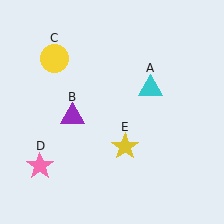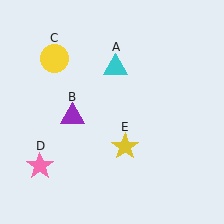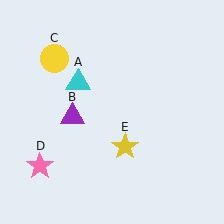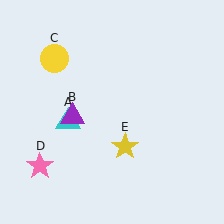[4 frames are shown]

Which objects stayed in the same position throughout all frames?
Purple triangle (object B) and yellow circle (object C) and pink star (object D) and yellow star (object E) remained stationary.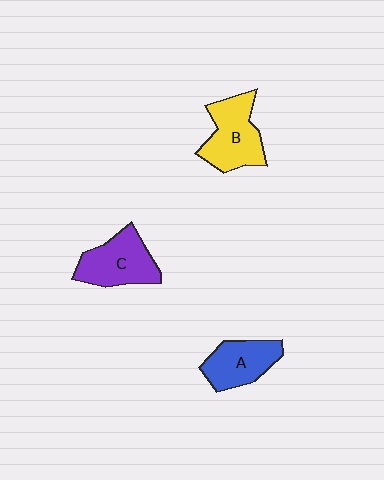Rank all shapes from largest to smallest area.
From largest to smallest: B (yellow), C (purple), A (blue).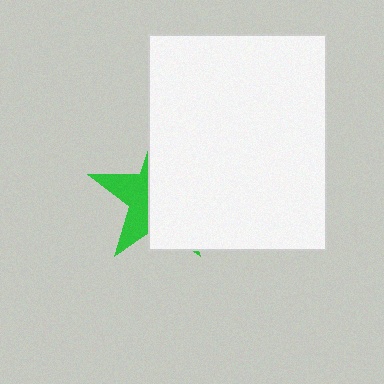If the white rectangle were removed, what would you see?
You would see the complete green star.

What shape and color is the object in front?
The object in front is a white rectangle.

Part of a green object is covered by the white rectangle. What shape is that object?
It is a star.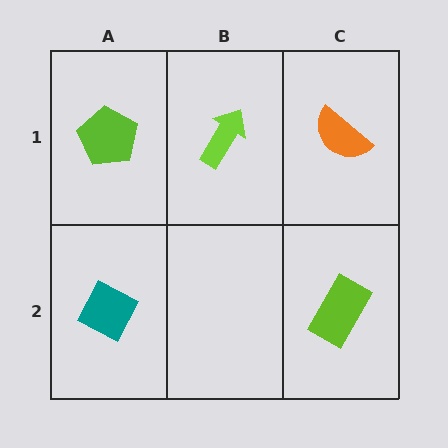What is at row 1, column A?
A lime pentagon.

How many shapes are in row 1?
3 shapes.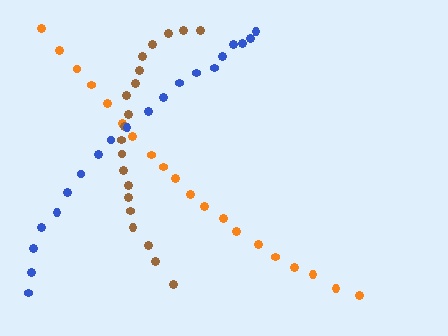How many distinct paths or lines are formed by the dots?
There are 3 distinct paths.